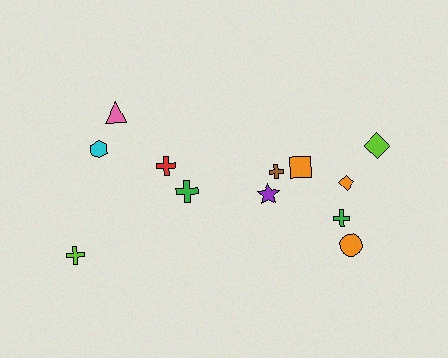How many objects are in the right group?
There are 7 objects.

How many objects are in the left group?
There are 5 objects.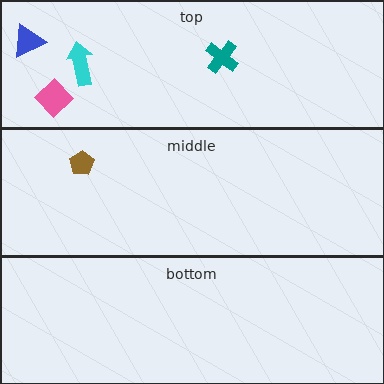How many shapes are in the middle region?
1.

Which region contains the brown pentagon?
The middle region.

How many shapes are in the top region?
4.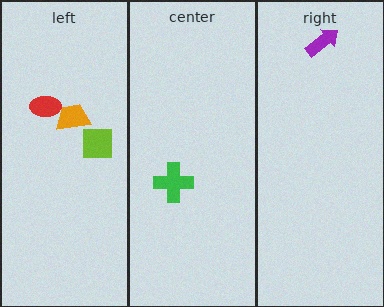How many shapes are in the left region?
3.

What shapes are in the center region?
The green cross.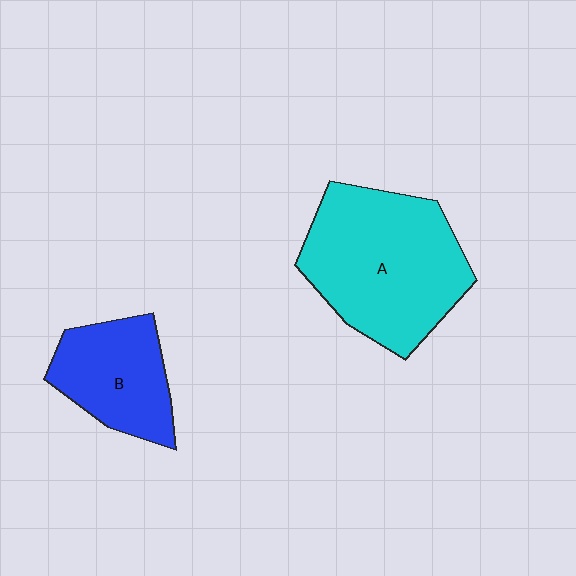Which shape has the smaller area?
Shape B (blue).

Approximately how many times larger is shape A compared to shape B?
Approximately 1.8 times.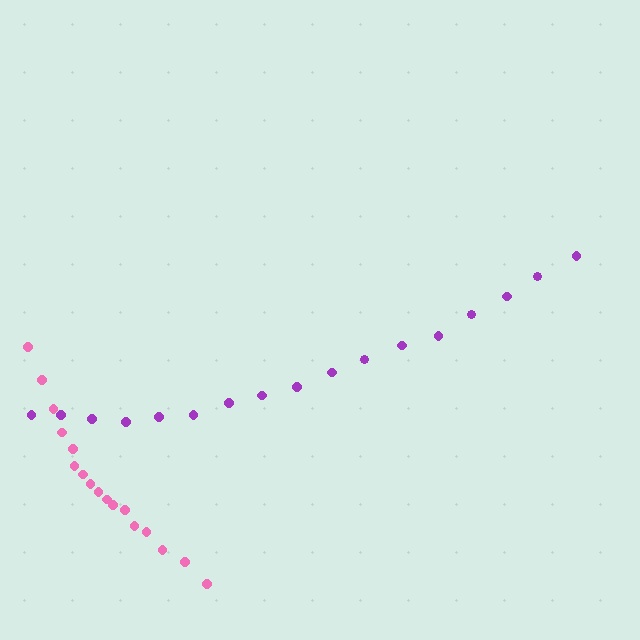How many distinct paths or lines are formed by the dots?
There are 2 distinct paths.